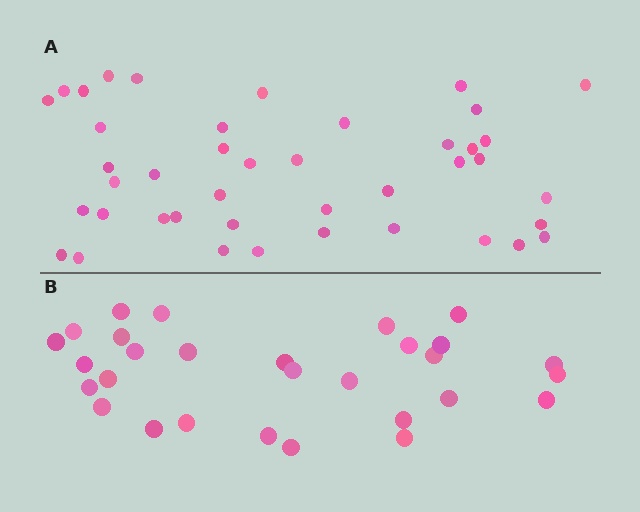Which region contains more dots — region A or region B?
Region A (the top region) has more dots.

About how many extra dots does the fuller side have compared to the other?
Region A has approximately 15 more dots than region B.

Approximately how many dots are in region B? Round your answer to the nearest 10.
About 30 dots. (The exact count is 29, which rounds to 30.)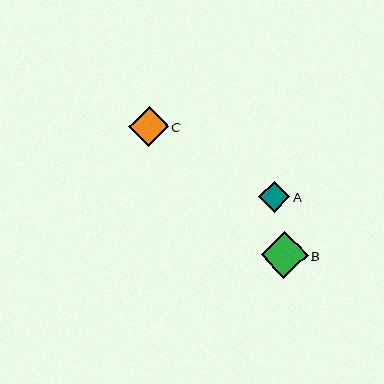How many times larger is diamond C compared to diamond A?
Diamond C is approximately 1.3 times the size of diamond A.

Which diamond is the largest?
Diamond B is the largest with a size of approximately 47 pixels.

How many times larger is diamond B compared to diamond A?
Diamond B is approximately 1.5 times the size of diamond A.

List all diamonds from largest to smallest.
From largest to smallest: B, C, A.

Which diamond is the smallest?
Diamond A is the smallest with a size of approximately 31 pixels.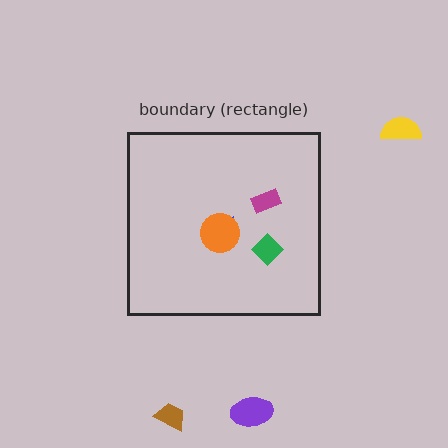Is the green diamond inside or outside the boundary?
Inside.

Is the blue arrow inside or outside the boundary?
Inside.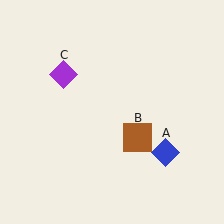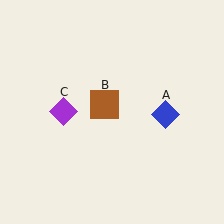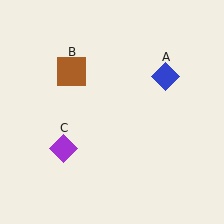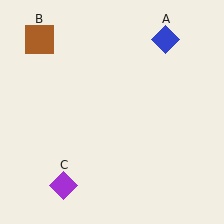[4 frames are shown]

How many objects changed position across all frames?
3 objects changed position: blue diamond (object A), brown square (object B), purple diamond (object C).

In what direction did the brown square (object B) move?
The brown square (object B) moved up and to the left.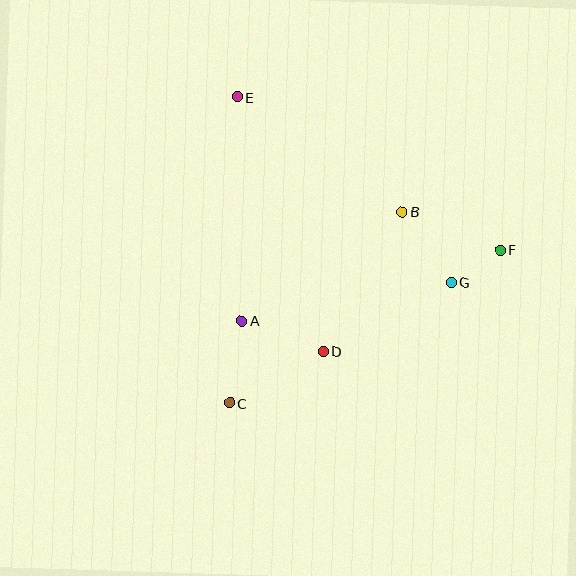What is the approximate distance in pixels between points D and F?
The distance between D and F is approximately 204 pixels.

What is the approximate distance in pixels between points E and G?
The distance between E and G is approximately 283 pixels.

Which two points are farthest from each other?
Points C and F are farthest from each other.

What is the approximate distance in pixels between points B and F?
The distance between B and F is approximately 105 pixels.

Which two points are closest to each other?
Points F and G are closest to each other.